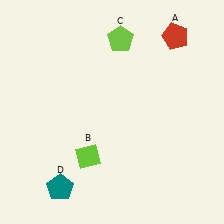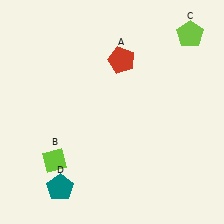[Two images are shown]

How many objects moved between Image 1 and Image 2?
3 objects moved between the two images.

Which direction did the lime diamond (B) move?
The lime diamond (B) moved left.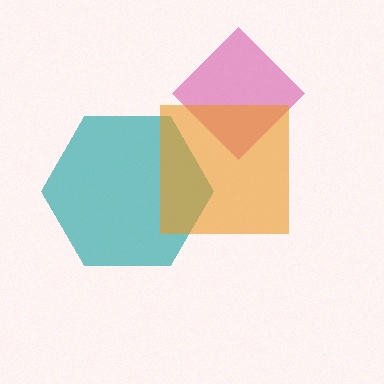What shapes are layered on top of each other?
The layered shapes are: a magenta diamond, a teal hexagon, an orange square.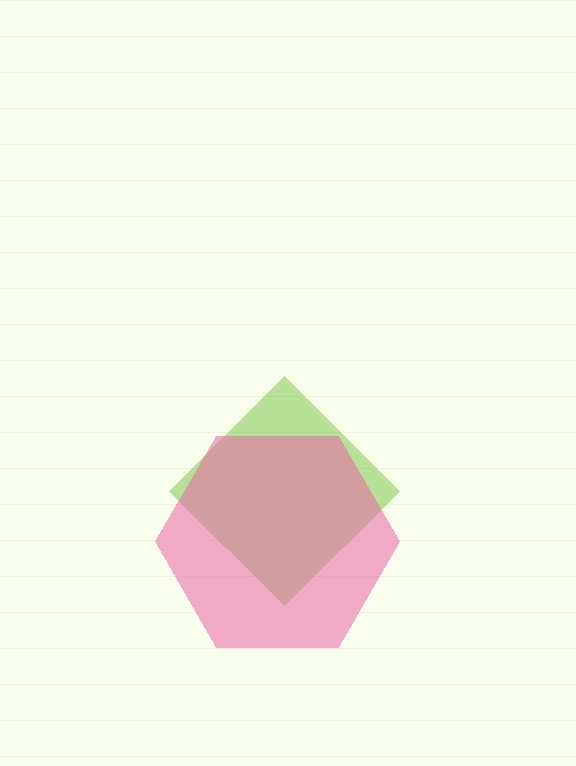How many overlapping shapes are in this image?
There are 2 overlapping shapes in the image.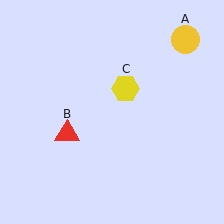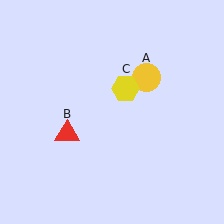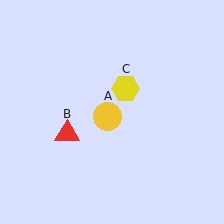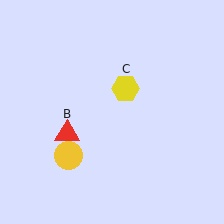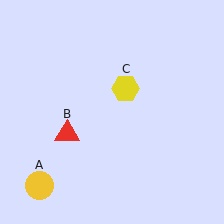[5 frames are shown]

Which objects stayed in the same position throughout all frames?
Red triangle (object B) and yellow hexagon (object C) remained stationary.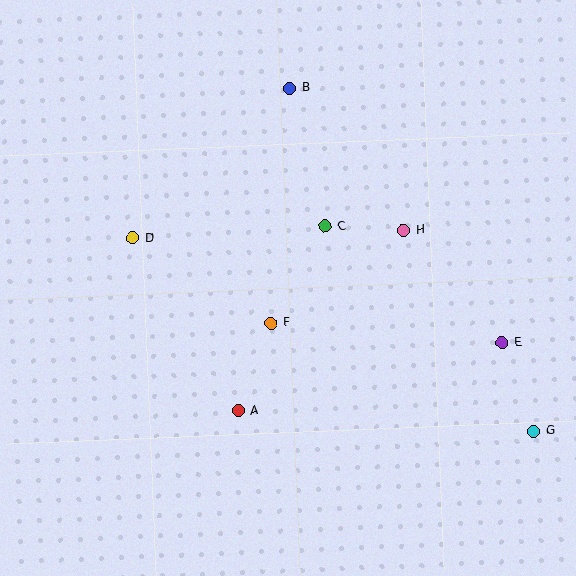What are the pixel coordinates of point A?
Point A is at (238, 411).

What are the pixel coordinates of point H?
Point H is at (404, 230).